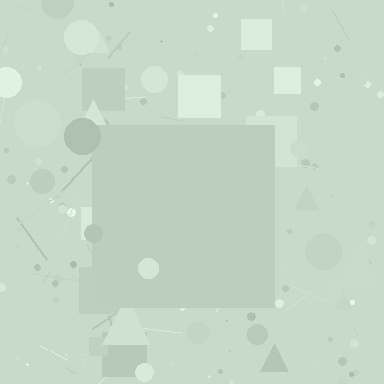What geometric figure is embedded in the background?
A square is embedded in the background.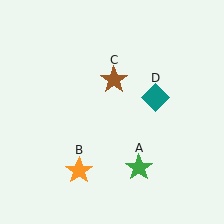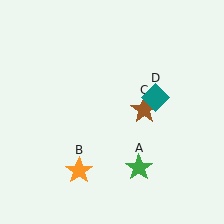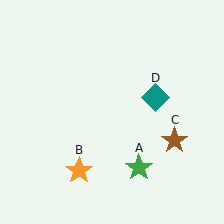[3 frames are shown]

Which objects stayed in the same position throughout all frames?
Green star (object A) and orange star (object B) and teal diamond (object D) remained stationary.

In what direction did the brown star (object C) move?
The brown star (object C) moved down and to the right.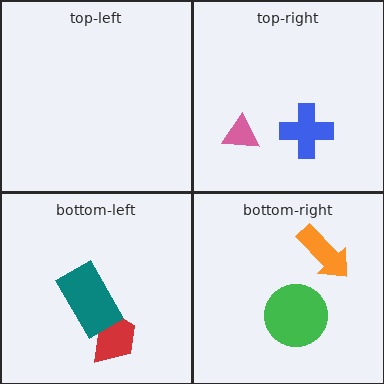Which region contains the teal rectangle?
The bottom-left region.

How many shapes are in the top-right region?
2.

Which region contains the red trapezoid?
The bottom-left region.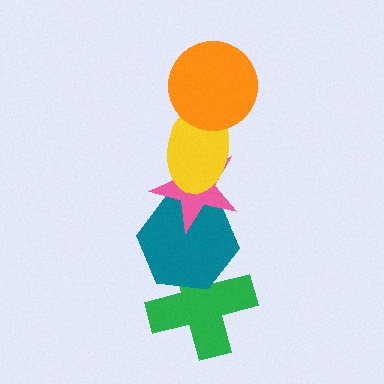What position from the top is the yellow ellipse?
The yellow ellipse is 2nd from the top.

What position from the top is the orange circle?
The orange circle is 1st from the top.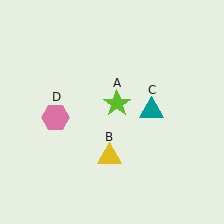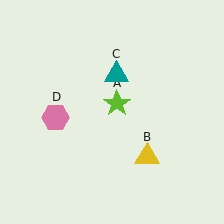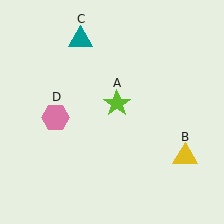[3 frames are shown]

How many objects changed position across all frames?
2 objects changed position: yellow triangle (object B), teal triangle (object C).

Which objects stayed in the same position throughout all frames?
Lime star (object A) and pink hexagon (object D) remained stationary.